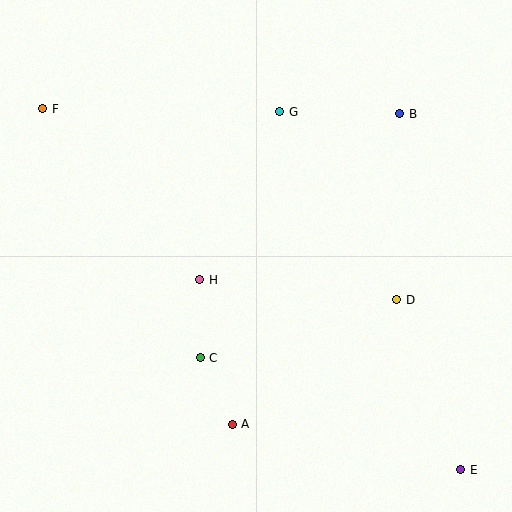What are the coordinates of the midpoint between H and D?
The midpoint between H and D is at (298, 290).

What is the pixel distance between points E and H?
The distance between E and H is 323 pixels.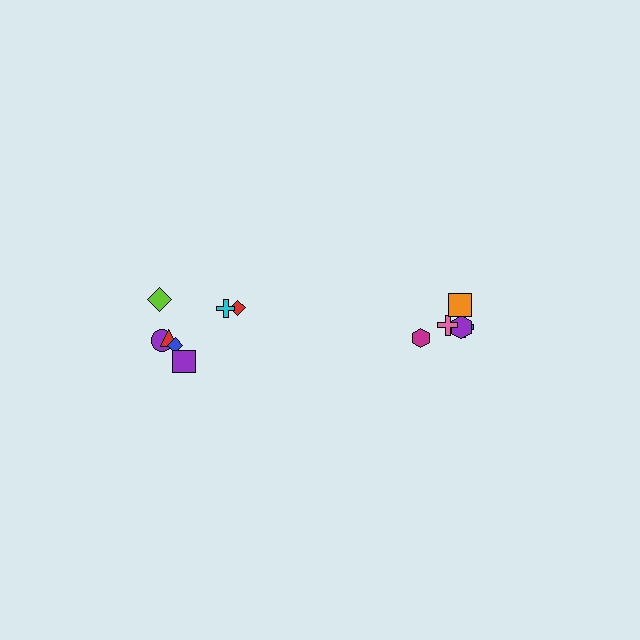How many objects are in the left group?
There are 7 objects.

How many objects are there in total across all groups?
There are 12 objects.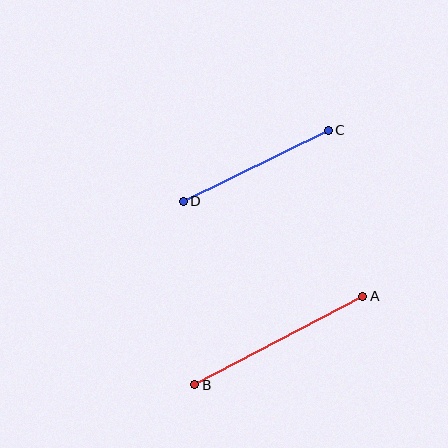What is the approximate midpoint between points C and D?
The midpoint is at approximately (256, 166) pixels.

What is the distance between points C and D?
The distance is approximately 162 pixels.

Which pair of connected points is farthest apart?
Points A and B are farthest apart.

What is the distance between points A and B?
The distance is approximately 190 pixels.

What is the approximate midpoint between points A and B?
The midpoint is at approximately (279, 340) pixels.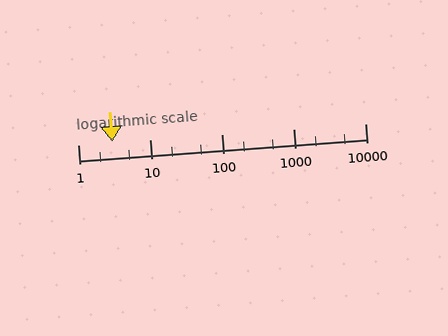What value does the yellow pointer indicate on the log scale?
The pointer indicates approximately 3.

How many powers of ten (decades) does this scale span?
The scale spans 4 decades, from 1 to 10000.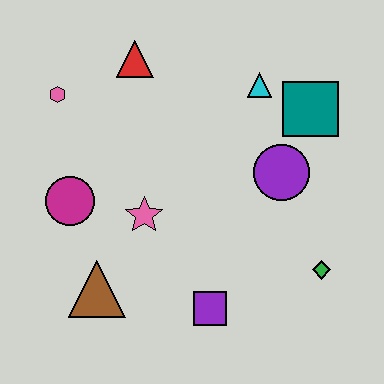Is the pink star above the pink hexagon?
No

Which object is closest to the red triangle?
The pink hexagon is closest to the red triangle.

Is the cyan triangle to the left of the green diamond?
Yes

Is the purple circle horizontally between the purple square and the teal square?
Yes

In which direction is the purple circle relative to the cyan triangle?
The purple circle is below the cyan triangle.